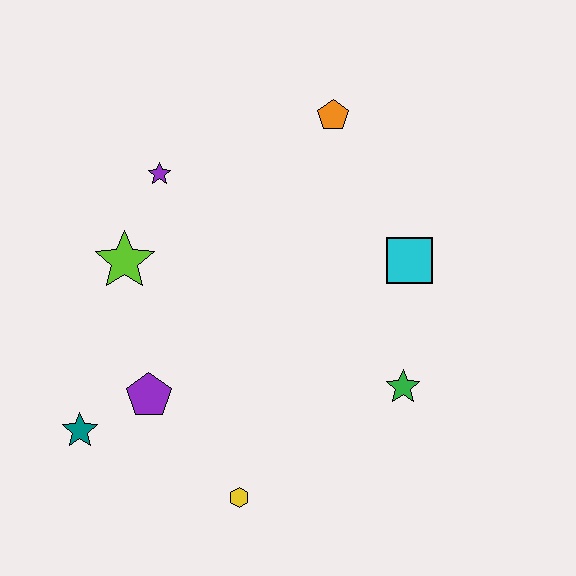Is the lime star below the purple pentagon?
No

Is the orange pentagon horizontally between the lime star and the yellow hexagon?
No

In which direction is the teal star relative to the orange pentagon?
The teal star is below the orange pentagon.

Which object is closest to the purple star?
The lime star is closest to the purple star.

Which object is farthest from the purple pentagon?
The orange pentagon is farthest from the purple pentagon.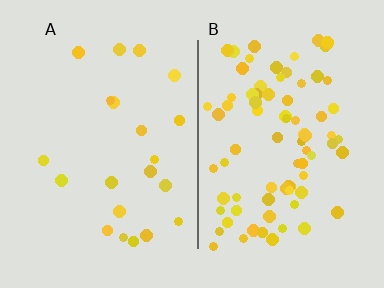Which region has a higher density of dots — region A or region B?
B (the right).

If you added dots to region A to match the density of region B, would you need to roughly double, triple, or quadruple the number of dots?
Approximately quadruple.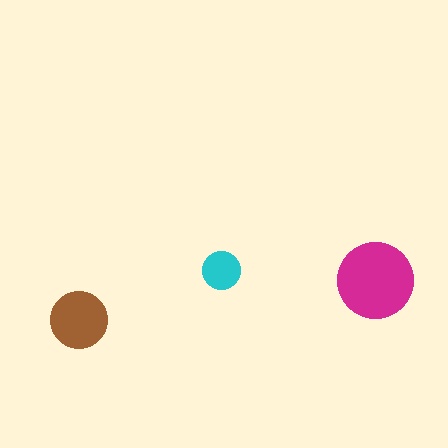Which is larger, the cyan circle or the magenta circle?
The magenta one.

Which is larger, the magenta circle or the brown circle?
The magenta one.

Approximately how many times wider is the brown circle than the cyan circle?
About 1.5 times wider.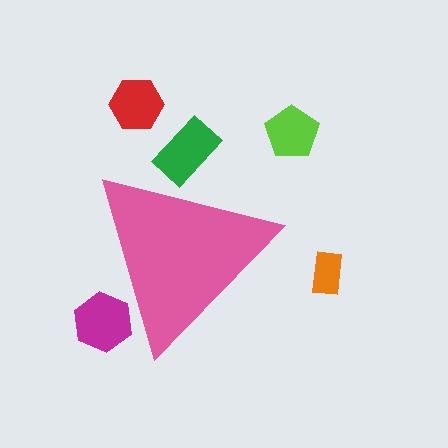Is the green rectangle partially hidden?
Yes, the green rectangle is partially hidden behind the pink triangle.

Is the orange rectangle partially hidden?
No, the orange rectangle is fully visible.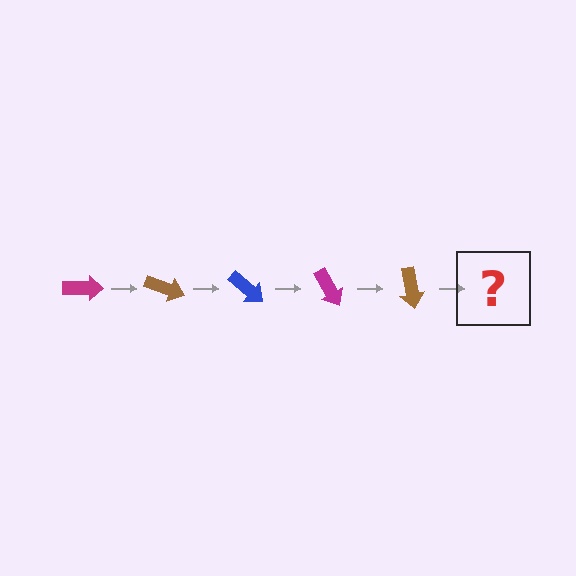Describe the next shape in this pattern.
It should be a blue arrow, rotated 100 degrees from the start.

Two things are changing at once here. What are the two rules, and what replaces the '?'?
The two rules are that it rotates 20 degrees each step and the color cycles through magenta, brown, and blue. The '?' should be a blue arrow, rotated 100 degrees from the start.